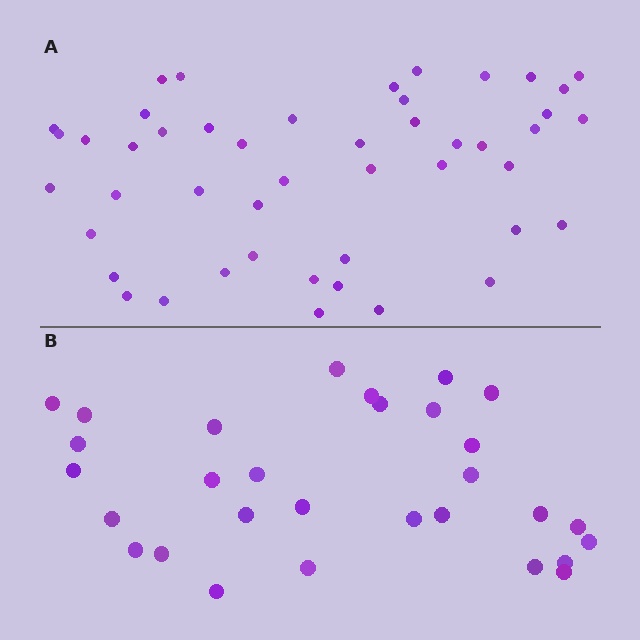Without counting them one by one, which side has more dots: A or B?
Region A (the top region) has more dots.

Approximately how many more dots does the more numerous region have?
Region A has approximately 15 more dots than region B.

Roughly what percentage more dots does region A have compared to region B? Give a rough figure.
About 55% more.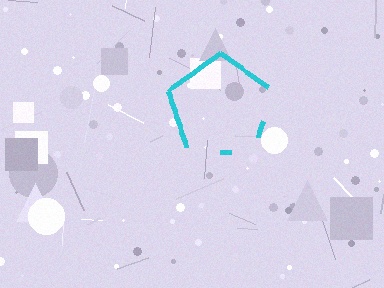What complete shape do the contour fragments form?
The contour fragments form a pentagon.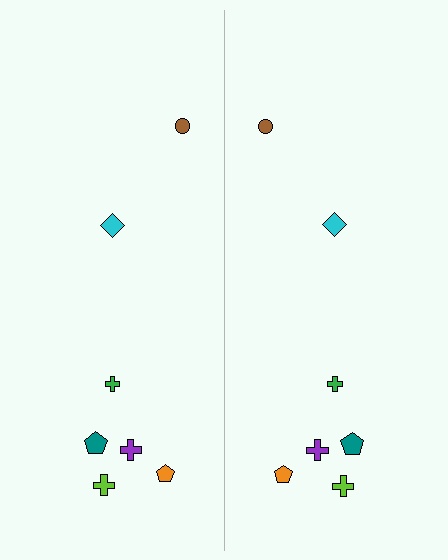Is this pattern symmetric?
Yes, this pattern has bilateral (reflection) symmetry.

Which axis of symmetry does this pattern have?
The pattern has a vertical axis of symmetry running through the center of the image.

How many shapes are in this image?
There are 14 shapes in this image.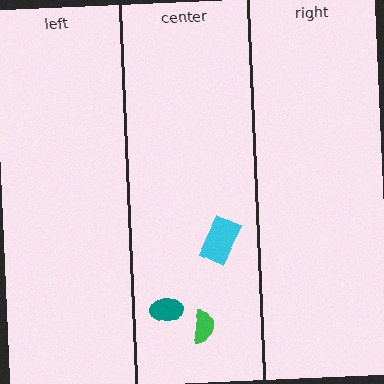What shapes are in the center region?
The cyan rectangle, the green semicircle, the teal ellipse.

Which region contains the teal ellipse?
The center region.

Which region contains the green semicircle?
The center region.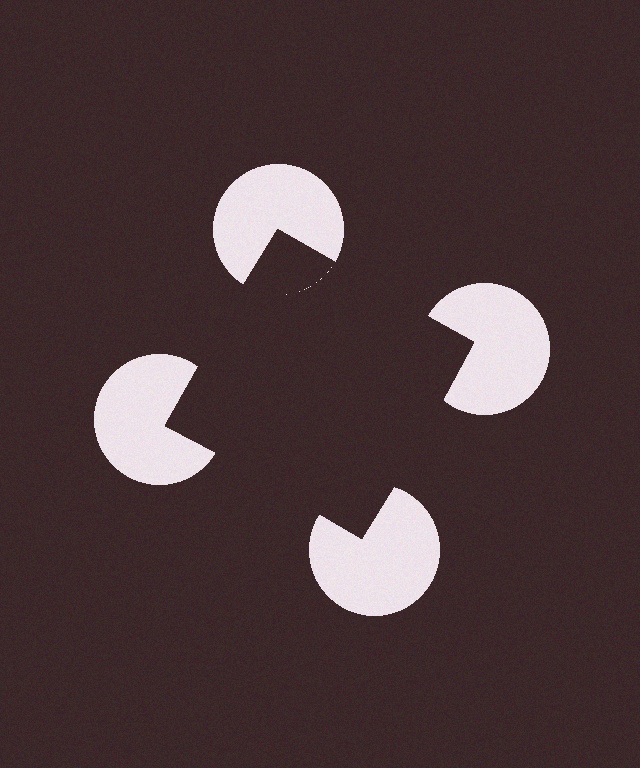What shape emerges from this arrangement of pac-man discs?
An illusory square — its edges are inferred from the aligned wedge cuts in the pac-man discs, not physically drawn.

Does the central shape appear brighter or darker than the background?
It typically appears slightly darker than the background, even though no actual brightness change is drawn.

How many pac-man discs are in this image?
There are 4 — one at each vertex of the illusory square.